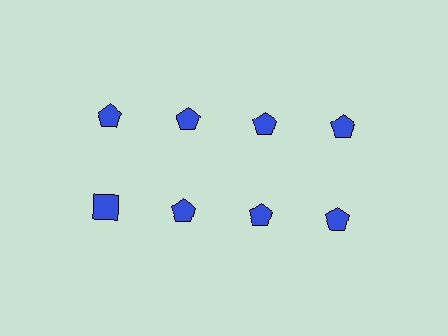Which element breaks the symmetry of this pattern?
The blue square in the second row, leftmost column breaks the symmetry. All other shapes are blue pentagons.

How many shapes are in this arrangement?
There are 8 shapes arranged in a grid pattern.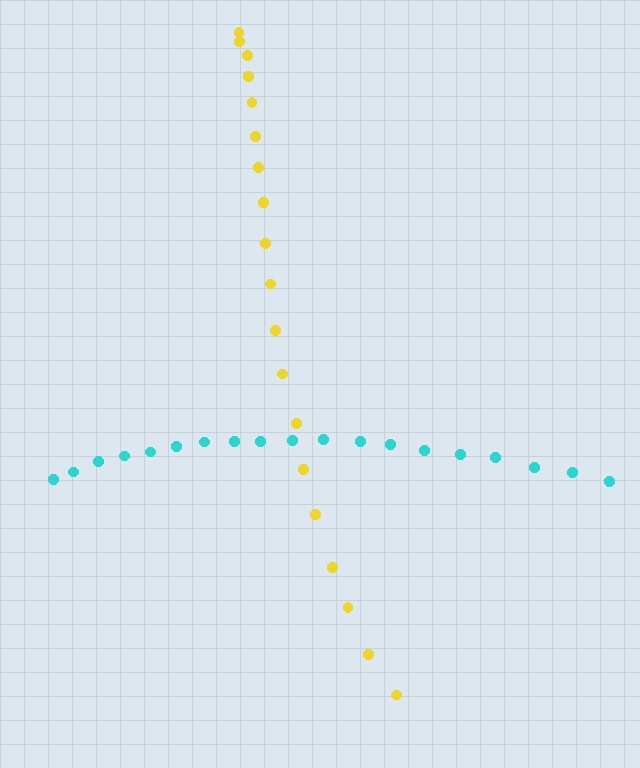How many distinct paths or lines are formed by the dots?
There are 2 distinct paths.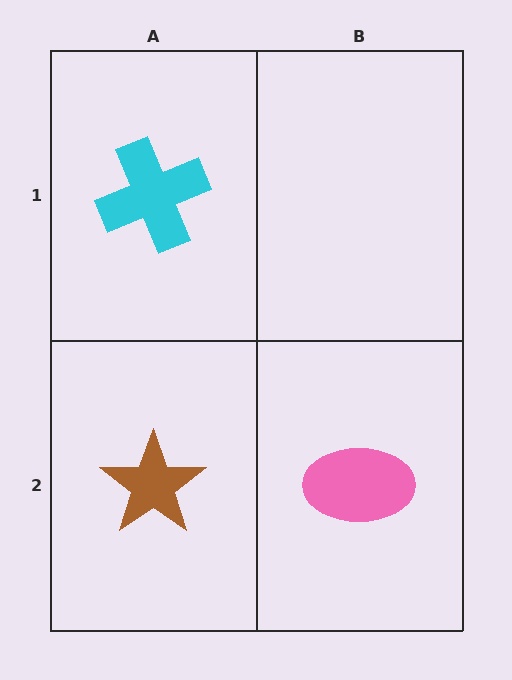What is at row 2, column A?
A brown star.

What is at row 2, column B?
A pink ellipse.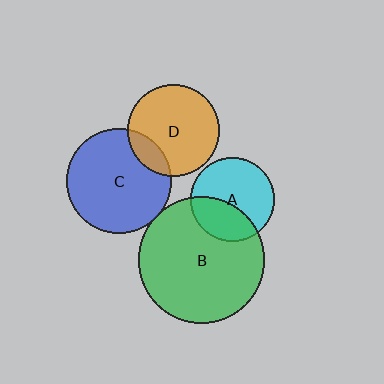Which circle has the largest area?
Circle B (green).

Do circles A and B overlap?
Yes.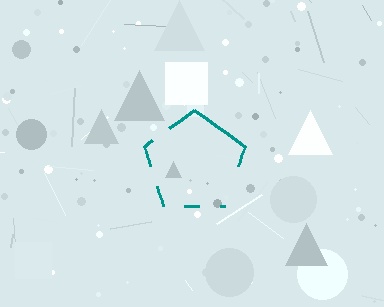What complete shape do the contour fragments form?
The contour fragments form a pentagon.